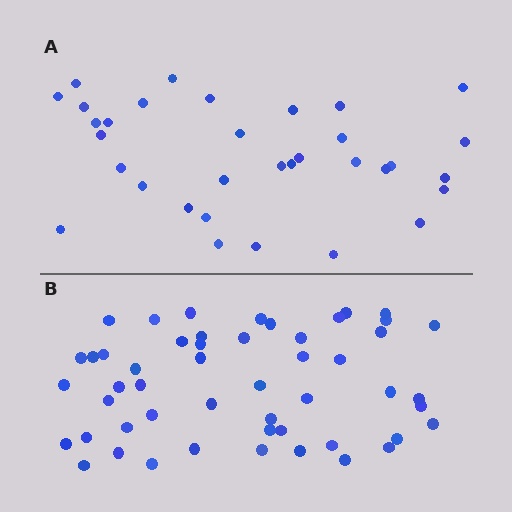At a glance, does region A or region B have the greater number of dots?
Region B (the bottom region) has more dots.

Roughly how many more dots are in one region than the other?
Region B has approximately 20 more dots than region A.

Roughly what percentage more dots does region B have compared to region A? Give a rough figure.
About 55% more.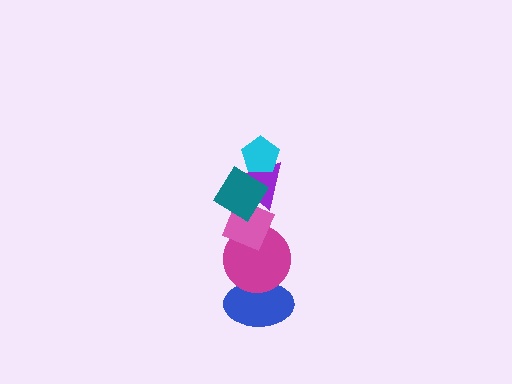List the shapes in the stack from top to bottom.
From top to bottom: the cyan pentagon, the teal diamond, the purple triangle, the pink diamond, the magenta circle, the blue ellipse.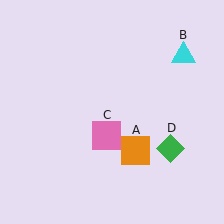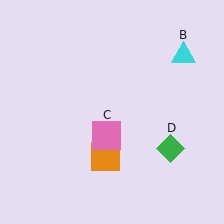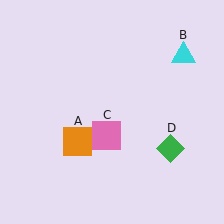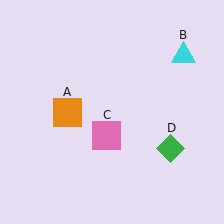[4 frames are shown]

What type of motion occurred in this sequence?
The orange square (object A) rotated clockwise around the center of the scene.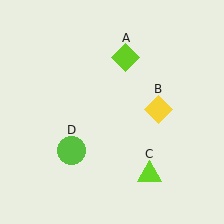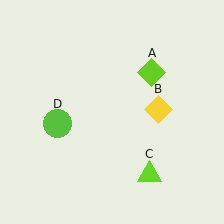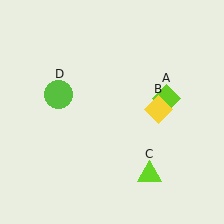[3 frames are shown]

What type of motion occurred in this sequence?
The lime diamond (object A), lime circle (object D) rotated clockwise around the center of the scene.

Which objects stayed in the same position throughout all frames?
Yellow diamond (object B) and lime triangle (object C) remained stationary.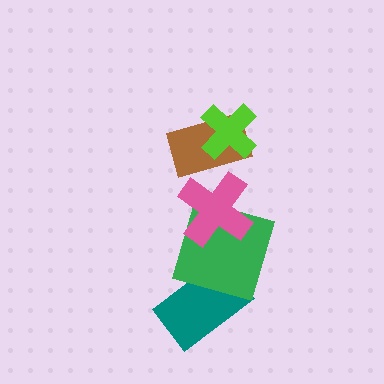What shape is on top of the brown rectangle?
The lime cross is on top of the brown rectangle.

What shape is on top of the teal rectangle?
The green square is on top of the teal rectangle.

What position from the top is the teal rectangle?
The teal rectangle is 5th from the top.